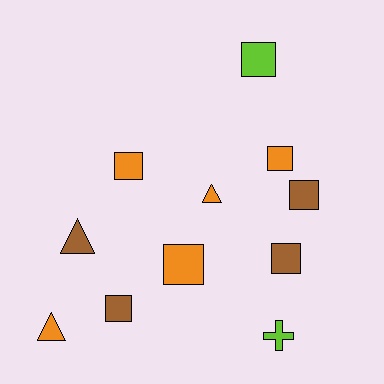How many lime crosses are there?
There is 1 lime cross.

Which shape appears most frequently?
Square, with 7 objects.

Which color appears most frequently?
Orange, with 5 objects.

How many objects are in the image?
There are 11 objects.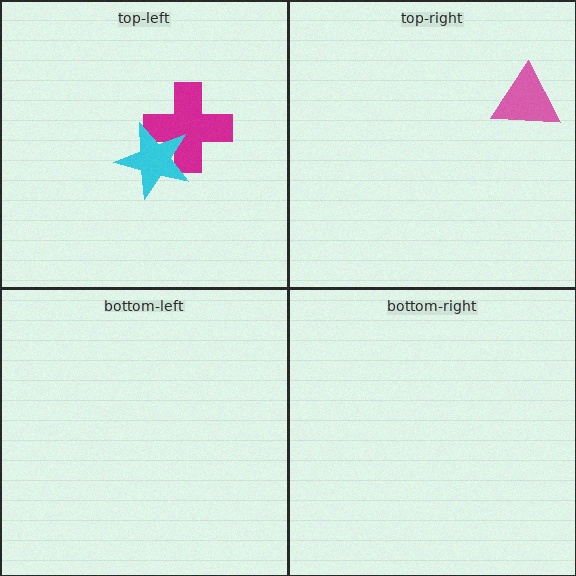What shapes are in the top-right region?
The pink triangle.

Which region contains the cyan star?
The top-left region.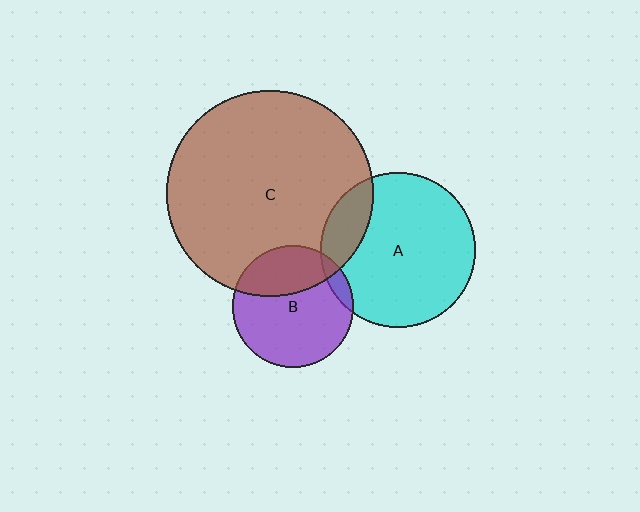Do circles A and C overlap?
Yes.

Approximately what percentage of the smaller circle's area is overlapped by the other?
Approximately 15%.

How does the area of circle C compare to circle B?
Approximately 2.9 times.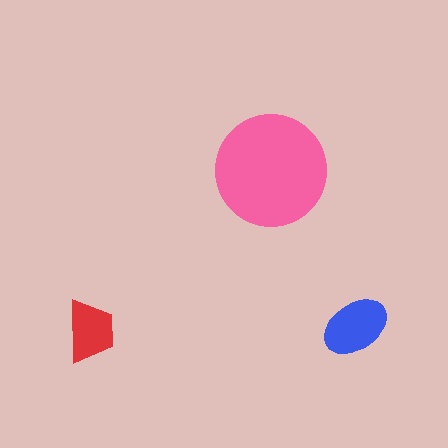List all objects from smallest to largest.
The red trapezoid, the blue ellipse, the pink circle.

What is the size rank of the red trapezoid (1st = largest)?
3rd.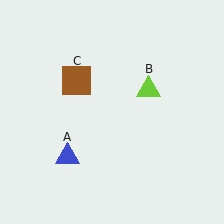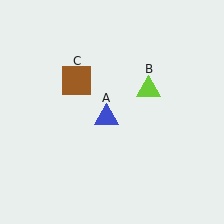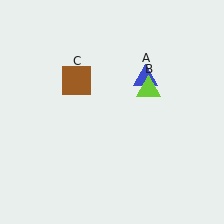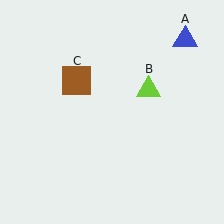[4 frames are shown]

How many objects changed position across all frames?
1 object changed position: blue triangle (object A).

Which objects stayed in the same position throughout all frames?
Lime triangle (object B) and brown square (object C) remained stationary.